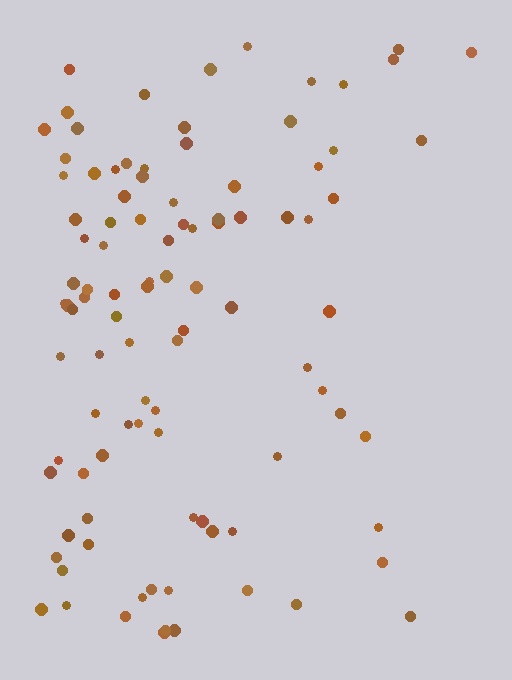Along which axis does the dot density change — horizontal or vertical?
Horizontal.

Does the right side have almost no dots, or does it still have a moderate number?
Still a moderate number, just noticeably fewer than the left.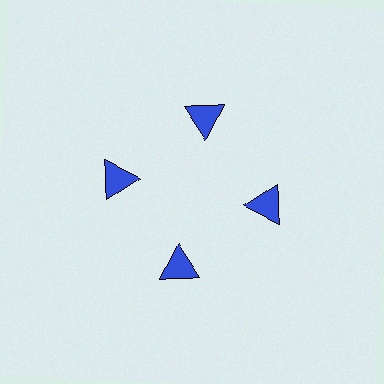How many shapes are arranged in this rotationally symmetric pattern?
There are 4 shapes, arranged in 4 groups of 1.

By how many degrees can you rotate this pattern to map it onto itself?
The pattern maps onto itself every 90 degrees of rotation.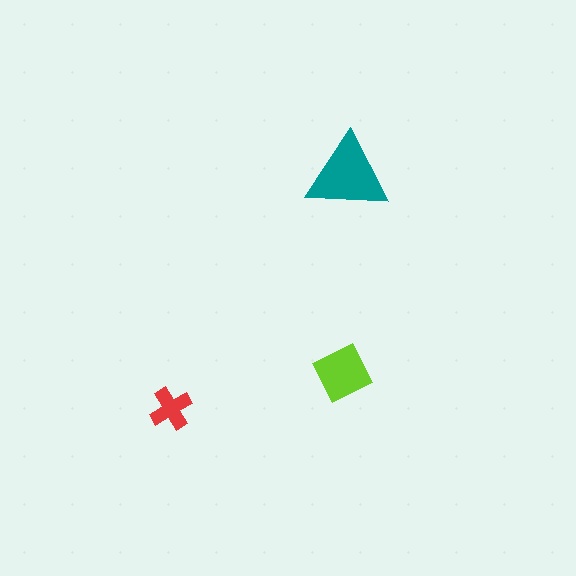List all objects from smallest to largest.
The red cross, the lime square, the teal triangle.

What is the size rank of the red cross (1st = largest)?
3rd.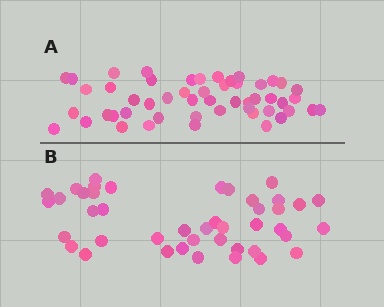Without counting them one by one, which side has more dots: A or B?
Region A (the top region) has more dots.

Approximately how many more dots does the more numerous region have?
Region A has roughly 8 or so more dots than region B.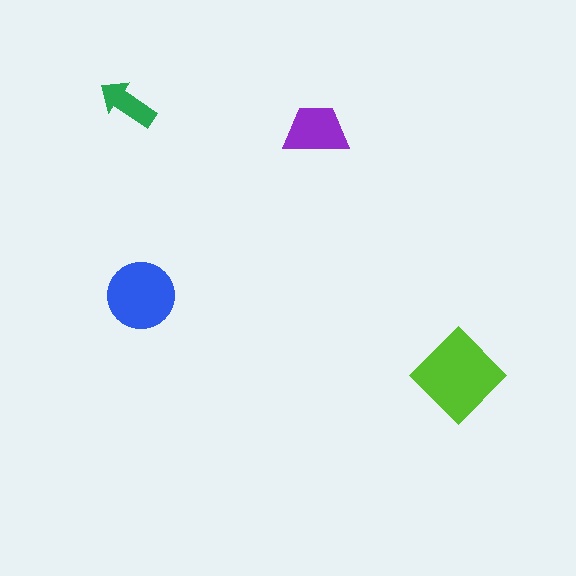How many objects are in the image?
There are 4 objects in the image.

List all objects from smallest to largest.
The green arrow, the purple trapezoid, the blue circle, the lime diamond.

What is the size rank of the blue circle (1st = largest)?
2nd.